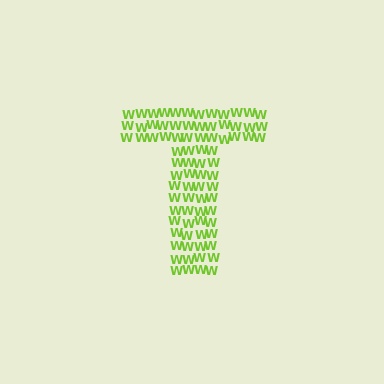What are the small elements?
The small elements are letter W's.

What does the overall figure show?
The overall figure shows the letter T.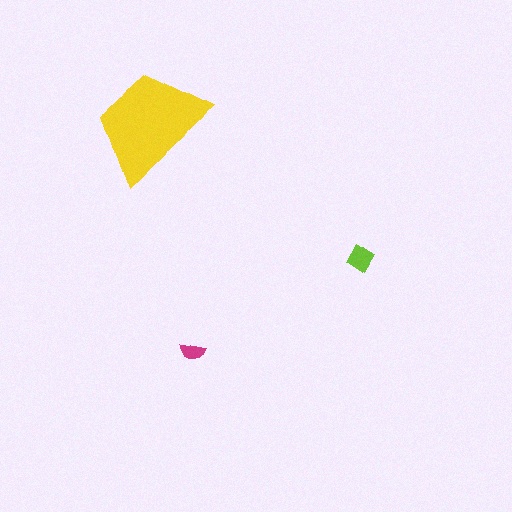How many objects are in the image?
There are 3 objects in the image.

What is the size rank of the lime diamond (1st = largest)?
2nd.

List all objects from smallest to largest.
The magenta semicircle, the lime diamond, the yellow trapezoid.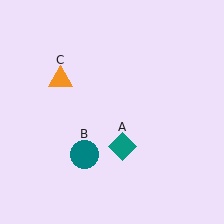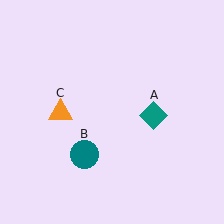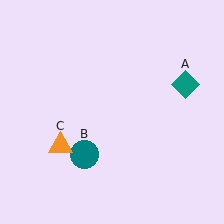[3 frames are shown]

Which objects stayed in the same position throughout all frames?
Teal circle (object B) remained stationary.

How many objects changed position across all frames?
2 objects changed position: teal diamond (object A), orange triangle (object C).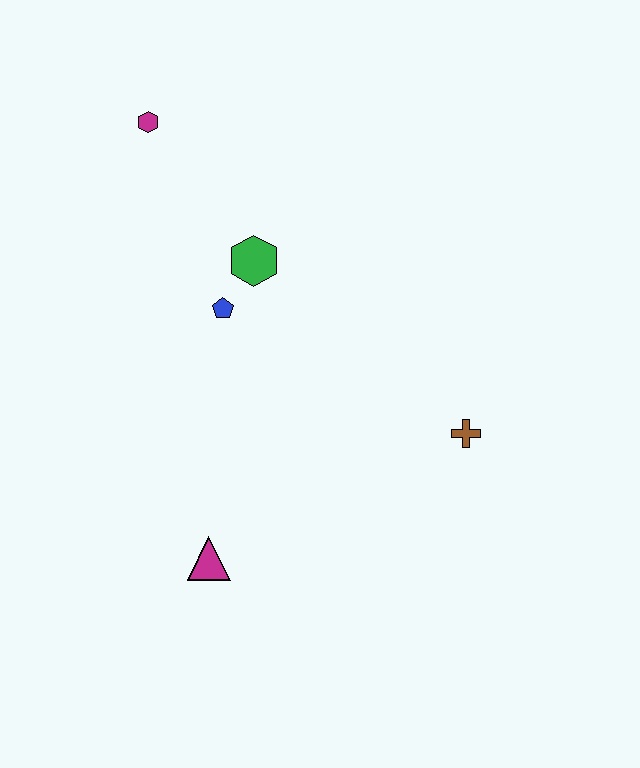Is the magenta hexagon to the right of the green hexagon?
No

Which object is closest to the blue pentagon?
The green hexagon is closest to the blue pentagon.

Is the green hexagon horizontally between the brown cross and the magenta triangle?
Yes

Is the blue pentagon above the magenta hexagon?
No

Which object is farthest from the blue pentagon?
The brown cross is farthest from the blue pentagon.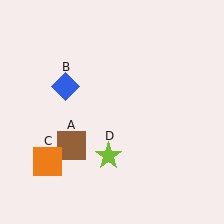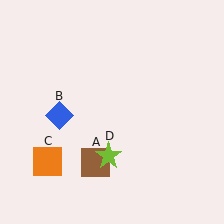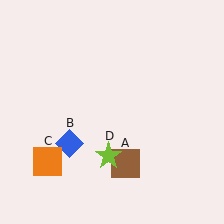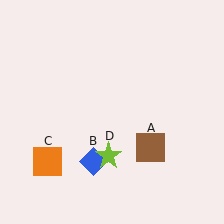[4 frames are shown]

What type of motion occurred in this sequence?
The brown square (object A), blue diamond (object B) rotated counterclockwise around the center of the scene.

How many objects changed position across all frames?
2 objects changed position: brown square (object A), blue diamond (object B).